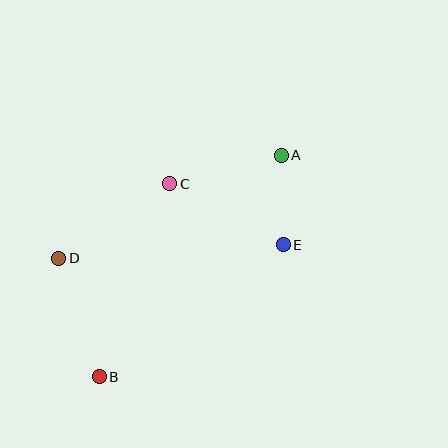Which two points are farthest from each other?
Points A and B are farthest from each other.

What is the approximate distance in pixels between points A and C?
The distance between A and C is approximately 115 pixels.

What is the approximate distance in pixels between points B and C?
The distance between B and C is approximately 205 pixels.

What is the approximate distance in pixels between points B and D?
The distance between B and D is approximately 125 pixels.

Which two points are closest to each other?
Points A and E are closest to each other.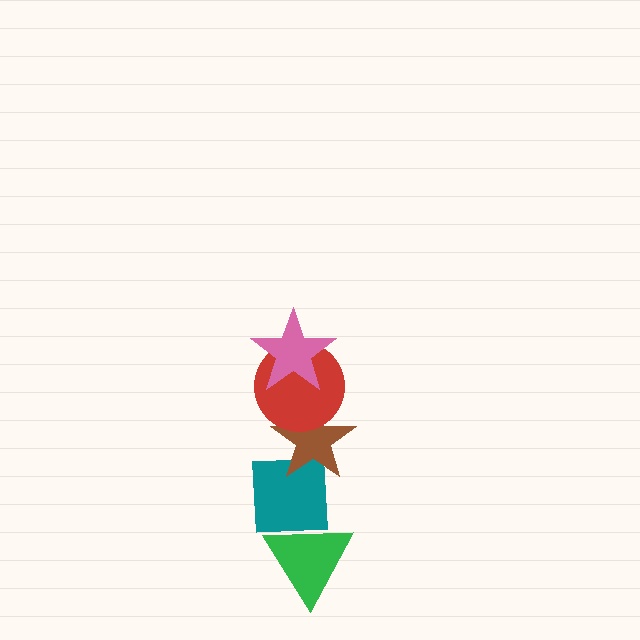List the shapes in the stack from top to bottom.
From top to bottom: the pink star, the red circle, the brown star, the teal square, the green triangle.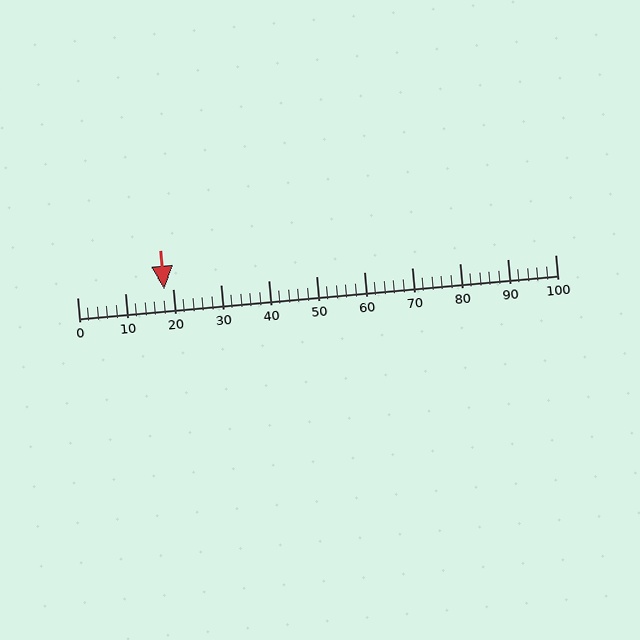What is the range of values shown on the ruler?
The ruler shows values from 0 to 100.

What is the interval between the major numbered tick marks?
The major tick marks are spaced 10 units apart.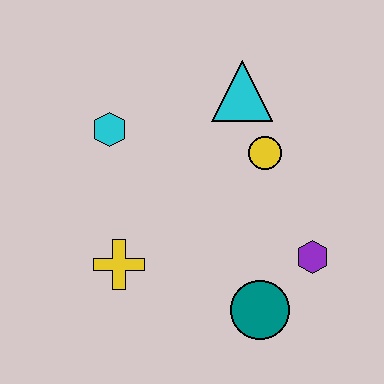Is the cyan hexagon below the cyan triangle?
Yes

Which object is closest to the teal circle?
The purple hexagon is closest to the teal circle.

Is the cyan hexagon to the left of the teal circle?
Yes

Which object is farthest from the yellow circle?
The yellow cross is farthest from the yellow circle.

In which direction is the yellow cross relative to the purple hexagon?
The yellow cross is to the left of the purple hexagon.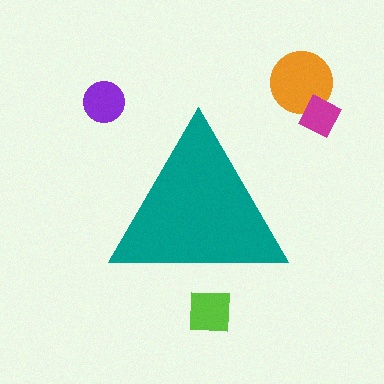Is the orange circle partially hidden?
No, the orange circle is fully visible.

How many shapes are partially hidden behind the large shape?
1 shape is partially hidden.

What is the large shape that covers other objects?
A teal triangle.